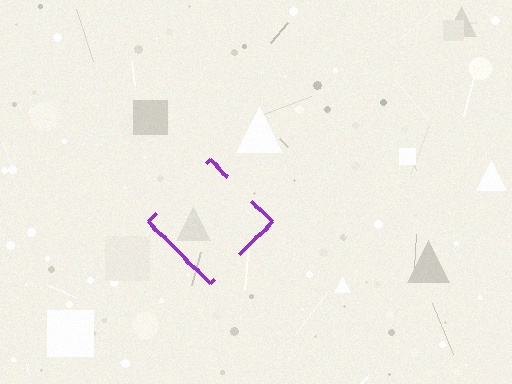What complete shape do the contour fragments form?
The contour fragments form a diamond.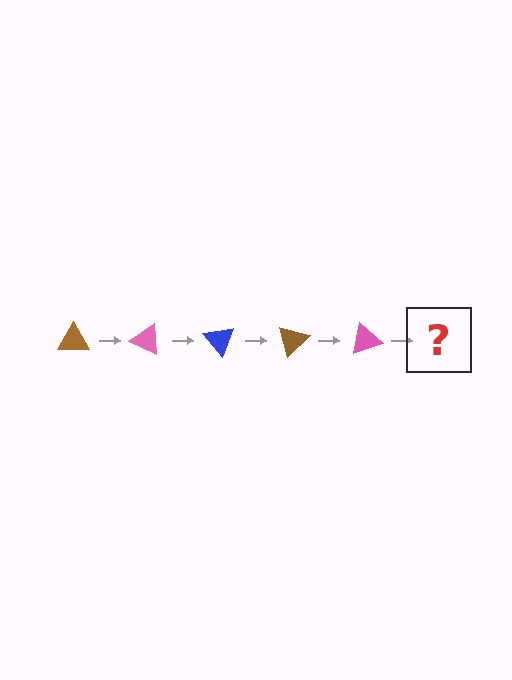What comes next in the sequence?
The next element should be a blue triangle, rotated 125 degrees from the start.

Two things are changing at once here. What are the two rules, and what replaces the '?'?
The two rules are that it rotates 25 degrees each step and the color cycles through brown, pink, and blue. The '?' should be a blue triangle, rotated 125 degrees from the start.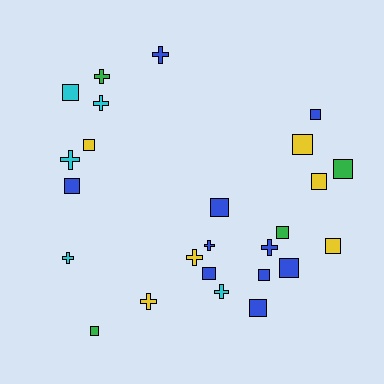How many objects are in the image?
There are 25 objects.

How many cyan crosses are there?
There are 4 cyan crosses.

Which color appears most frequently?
Blue, with 10 objects.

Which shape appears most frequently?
Square, with 15 objects.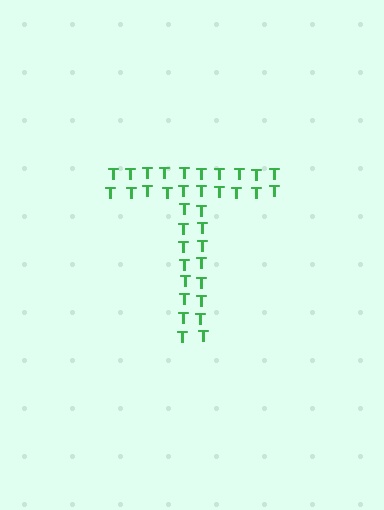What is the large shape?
The large shape is the letter T.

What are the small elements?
The small elements are letter T's.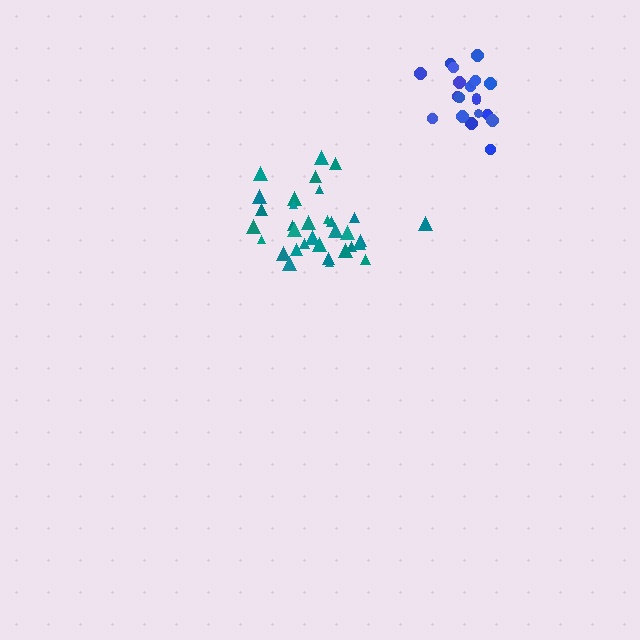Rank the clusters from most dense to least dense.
teal, blue.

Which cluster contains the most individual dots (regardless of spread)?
Teal (33).